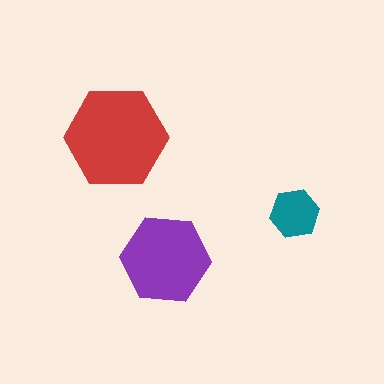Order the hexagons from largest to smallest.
the red one, the purple one, the teal one.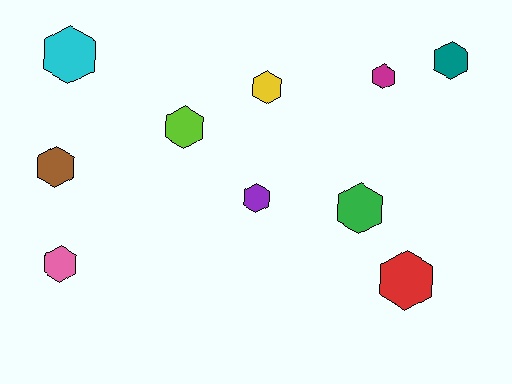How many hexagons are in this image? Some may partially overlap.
There are 10 hexagons.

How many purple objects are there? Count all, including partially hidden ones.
There is 1 purple object.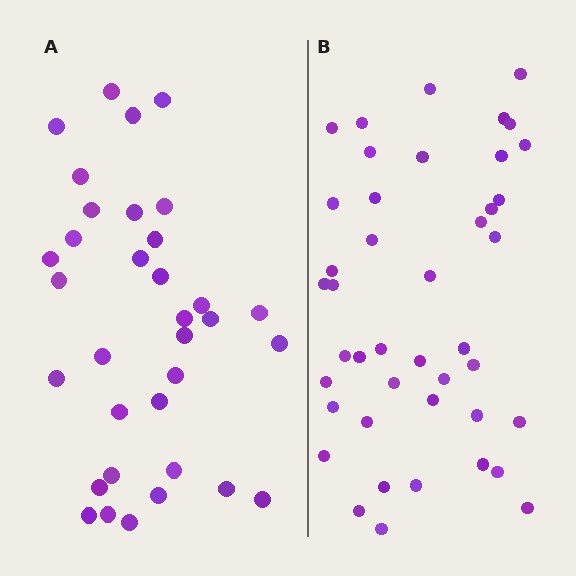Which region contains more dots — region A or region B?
Region B (the right region) has more dots.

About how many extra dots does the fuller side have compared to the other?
Region B has roughly 8 or so more dots than region A.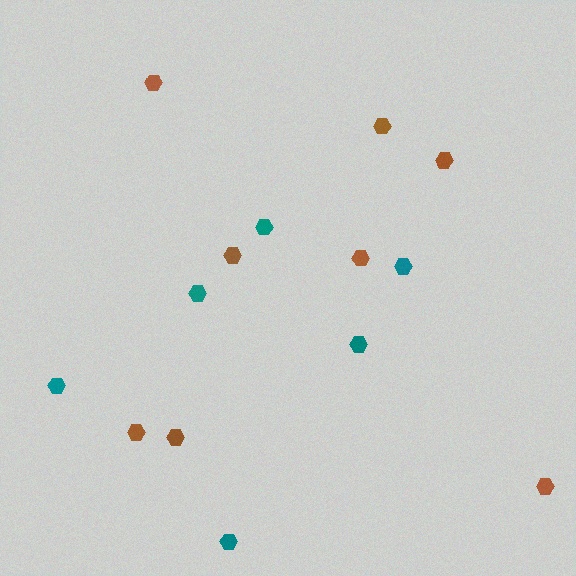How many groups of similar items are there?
There are 2 groups: one group of brown hexagons (8) and one group of teal hexagons (6).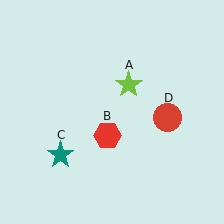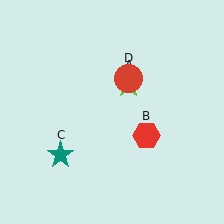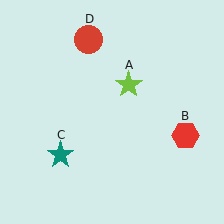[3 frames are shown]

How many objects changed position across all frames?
2 objects changed position: red hexagon (object B), red circle (object D).